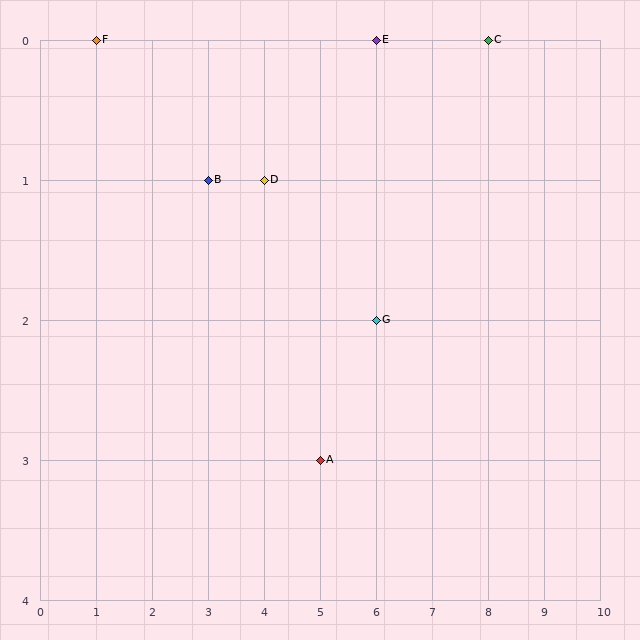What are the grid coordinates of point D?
Point D is at grid coordinates (4, 1).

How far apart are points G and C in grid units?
Points G and C are 2 columns and 2 rows apart (about 2.8 grid units diagonally).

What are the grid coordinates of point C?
Point C is at grid coordinates (8, 0).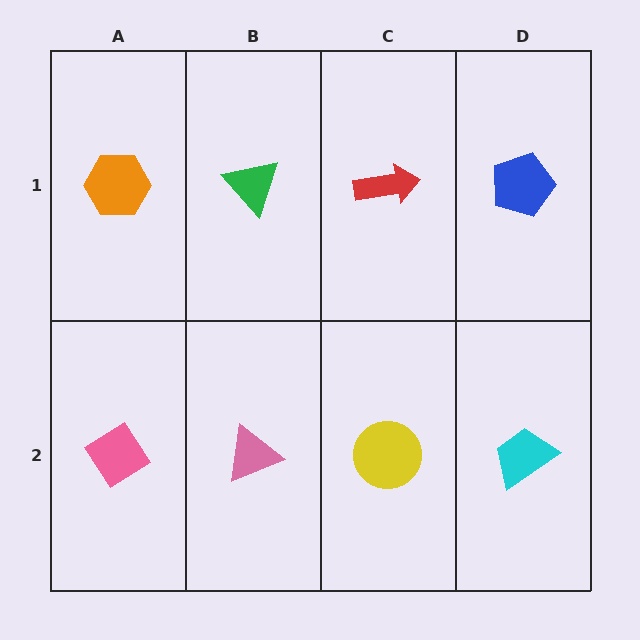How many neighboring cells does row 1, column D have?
2.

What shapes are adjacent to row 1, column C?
A yellow circle (row 2, column C), a green triangle (row 1, column B), a blue pentagon (row 1, column D).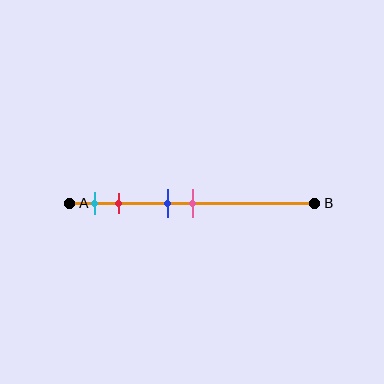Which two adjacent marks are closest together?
The blue and pink marks are the closest adjacent pair.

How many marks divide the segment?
There are 4 marks dividing the segment.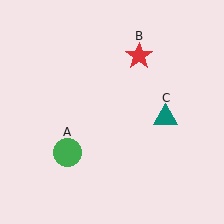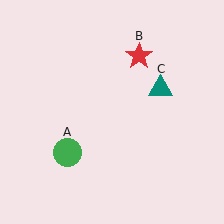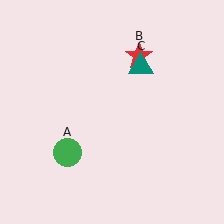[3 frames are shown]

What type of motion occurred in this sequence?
The teal triangle (object C) rotated counterclockwise around the center of the scene.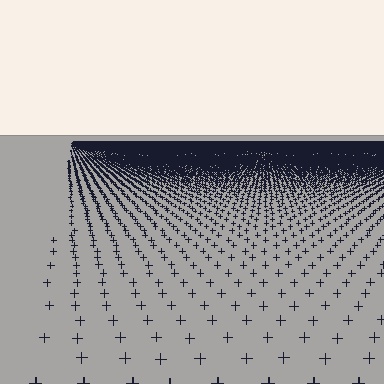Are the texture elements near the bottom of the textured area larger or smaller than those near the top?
Larger. Near the bottom, elements are closer to the viewer and appear at a bigger on-screen size.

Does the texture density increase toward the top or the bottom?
Density increases toward the top.